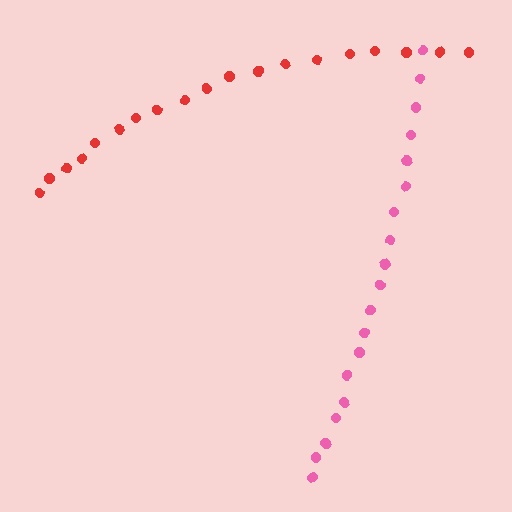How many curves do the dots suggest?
There are 2 distinct paths.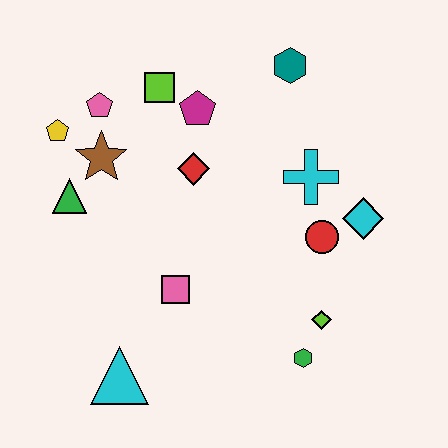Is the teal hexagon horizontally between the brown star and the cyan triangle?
No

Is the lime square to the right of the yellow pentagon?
Yes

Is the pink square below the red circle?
Yes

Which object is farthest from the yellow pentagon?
The green hexagon is farthest from the yellow pentagon.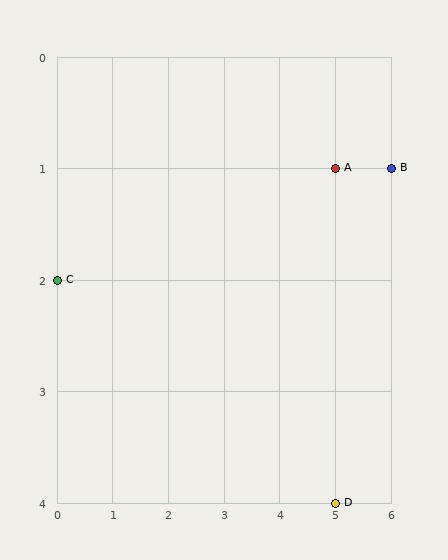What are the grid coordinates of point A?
Point A is at grid coordinates (5, 1).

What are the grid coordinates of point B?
Point B is at grid coordinates (6, 1).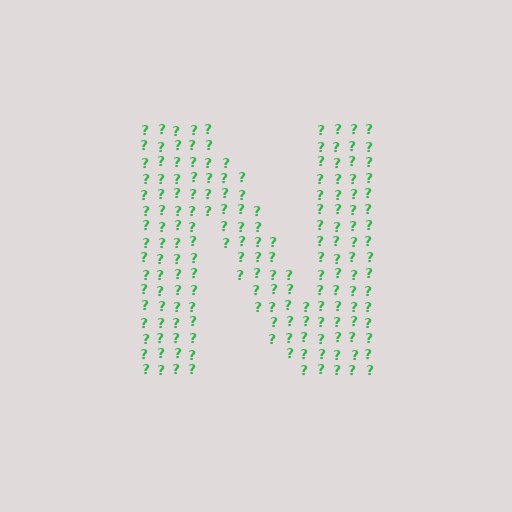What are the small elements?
The small elements are question marks.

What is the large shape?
The large shape is the letter N.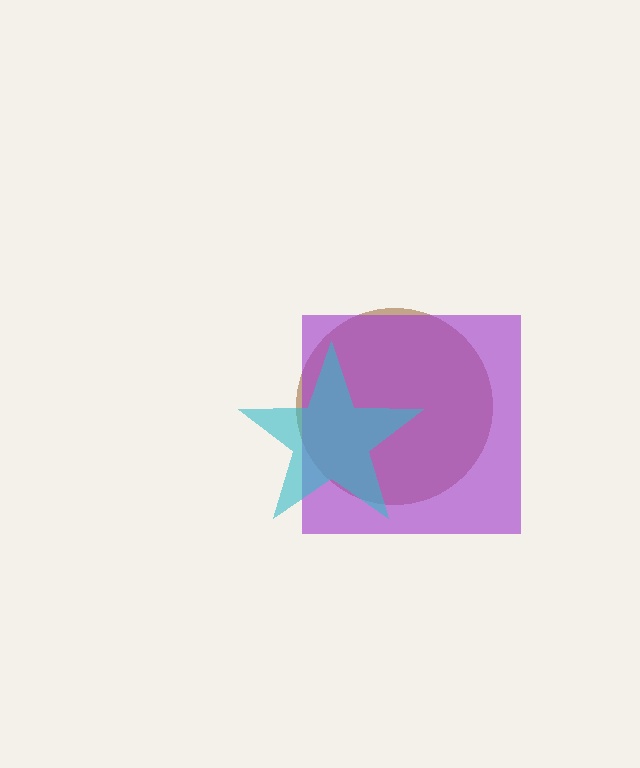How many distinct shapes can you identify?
There are 3 distinct shapes: a brown circle, a purple square, a cyan star.